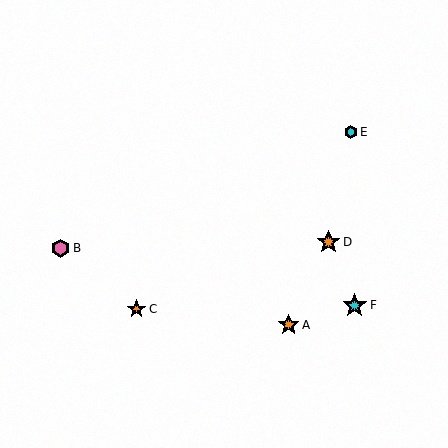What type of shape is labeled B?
Shape B is a pink hexagon.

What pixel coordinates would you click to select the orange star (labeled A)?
Click at (289, 325) to select the orange star A.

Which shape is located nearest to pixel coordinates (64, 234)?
The pink hexagon (labeled B) at (61, 248) is nearest to that location.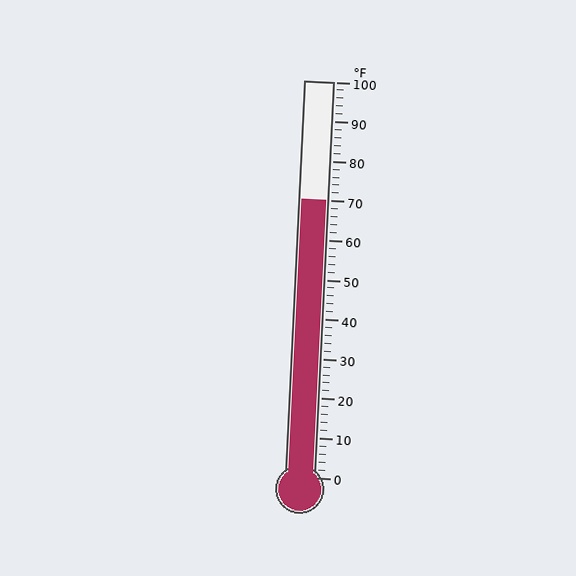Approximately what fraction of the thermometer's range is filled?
The thermometer is filled to approximately 70% of its range.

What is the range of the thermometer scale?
The thermometer scale ranges from 0°F to 100°F.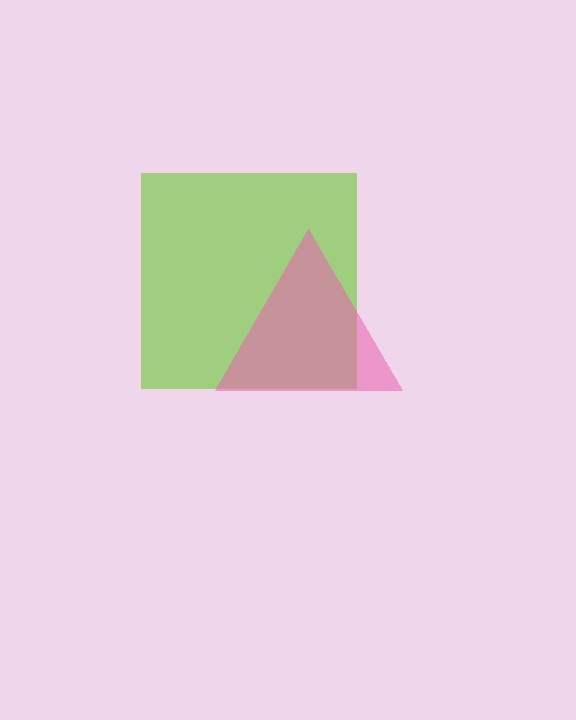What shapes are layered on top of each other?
The layered shapes are: a lime square, a pink triangle.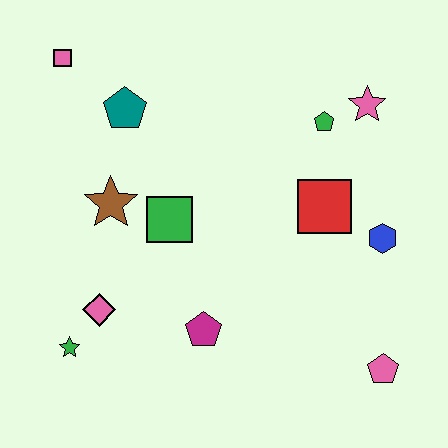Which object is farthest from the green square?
The pink pentagon is farthest from the green square.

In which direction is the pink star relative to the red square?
The pink star is above the red square.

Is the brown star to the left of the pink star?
Yes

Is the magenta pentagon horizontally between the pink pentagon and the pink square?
Yes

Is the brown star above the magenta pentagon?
Yes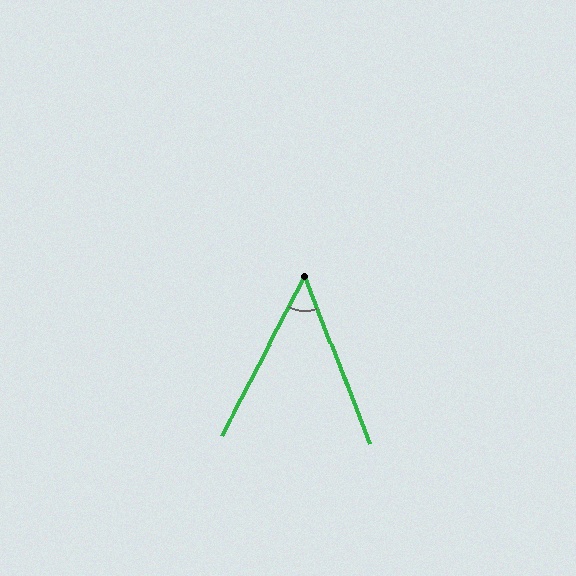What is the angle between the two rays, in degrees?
Approximately 48 degrees.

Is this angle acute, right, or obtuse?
It is acute.